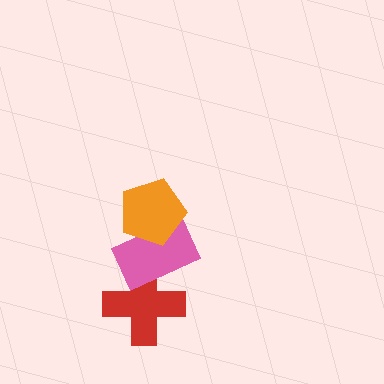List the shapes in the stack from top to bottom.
From top to bottom: the orange pentagon, the pink rectangle, the red cross.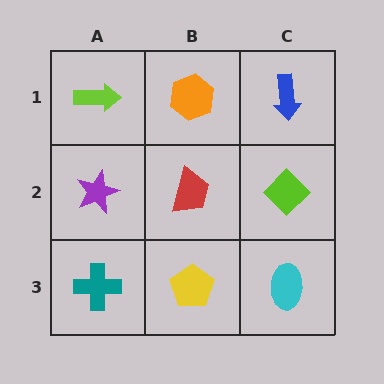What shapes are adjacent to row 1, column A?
A purple star (row 2, column A), an orange hexagon (row 1, column B).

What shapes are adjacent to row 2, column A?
A lime arrow (row 1, column A), a teal cross (row 3, column A), a red trapezoid (row 2, column B).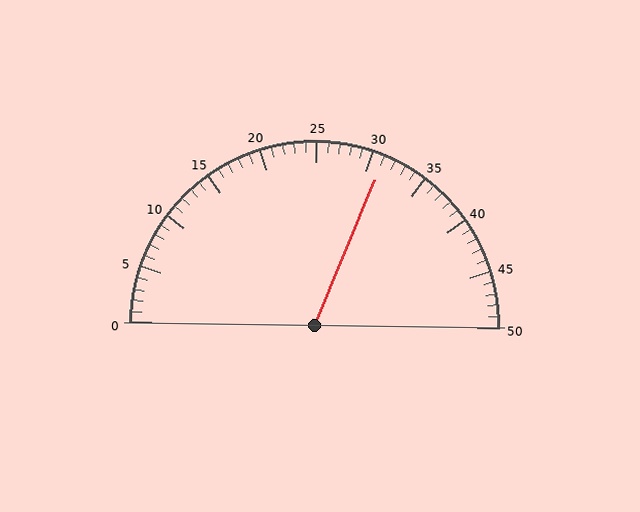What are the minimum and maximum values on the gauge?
The gauge ranges from 0 to 50.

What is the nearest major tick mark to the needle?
The nearest major tick mark is 30.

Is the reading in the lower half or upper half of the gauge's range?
The reading is in the upper half of the range (0 to 50).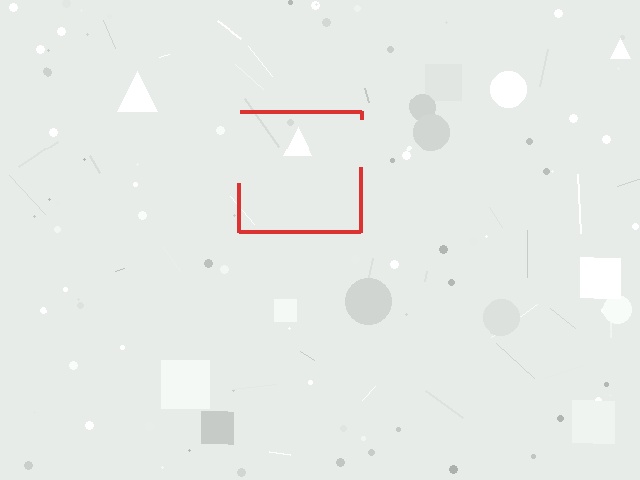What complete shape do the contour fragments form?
The contour fragments form a square.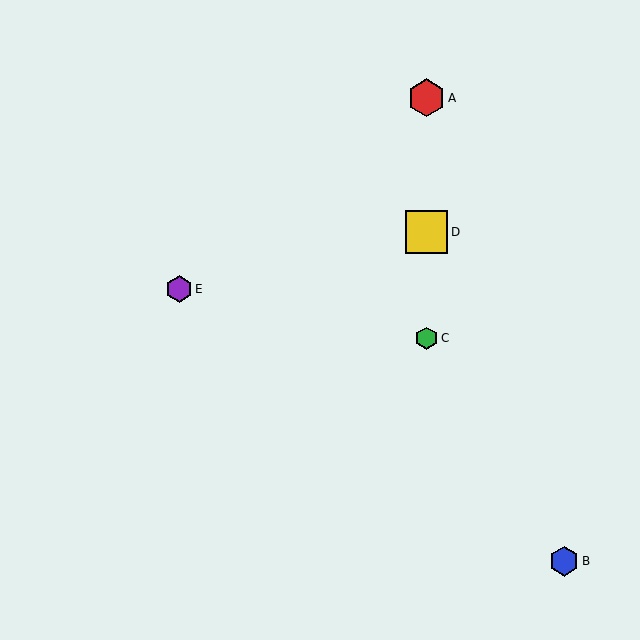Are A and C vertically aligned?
Yes, both are at x≈427.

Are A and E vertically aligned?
No, A is at x≈427 and E is at x≈179.